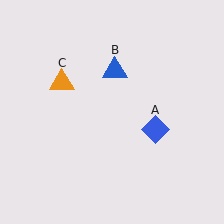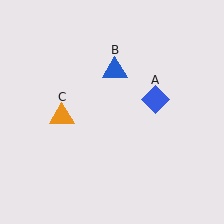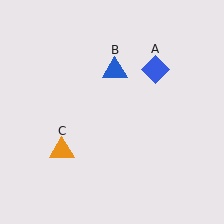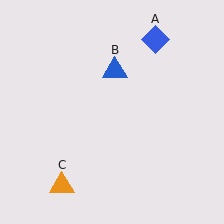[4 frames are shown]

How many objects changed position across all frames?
2 objects changed position: blue diamond (object A), orange triangle (object C).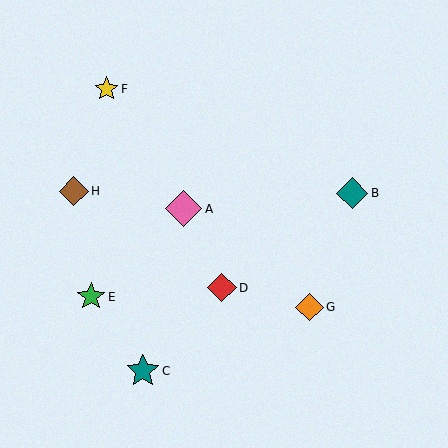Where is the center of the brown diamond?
The center of the brown diamond is at (74, 191).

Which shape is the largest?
The pink diamond (labeled A) is the largest.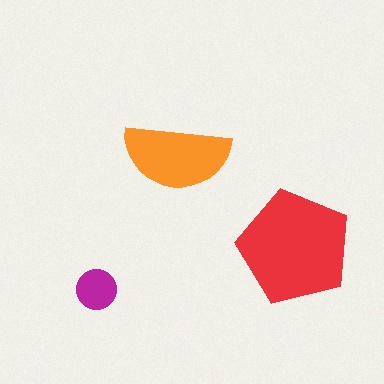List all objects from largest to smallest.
The red pentagon, the orange semicircle, the magenta circle.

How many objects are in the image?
There are 3 objects in the image.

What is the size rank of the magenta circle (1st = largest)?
3rd.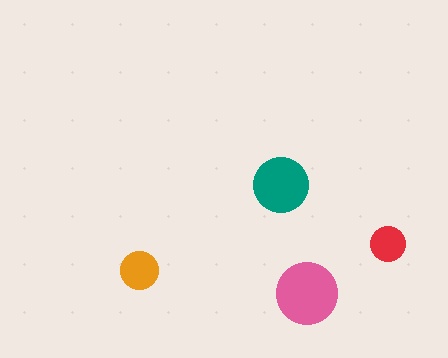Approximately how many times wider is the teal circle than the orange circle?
About 1.5 times wider.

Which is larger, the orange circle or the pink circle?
The pink one.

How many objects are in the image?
There are 4 objects in the image.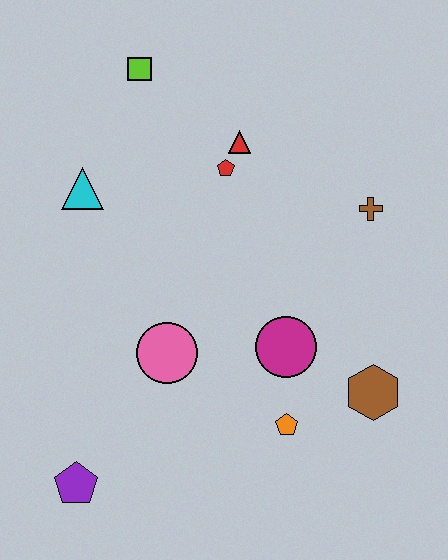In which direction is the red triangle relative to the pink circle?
The red triangle is above the pink circle.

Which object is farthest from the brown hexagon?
The lime square is farthest from the brown hexagon.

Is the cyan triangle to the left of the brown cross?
Yes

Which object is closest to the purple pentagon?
The pink circle is closest to the purple pentagon.